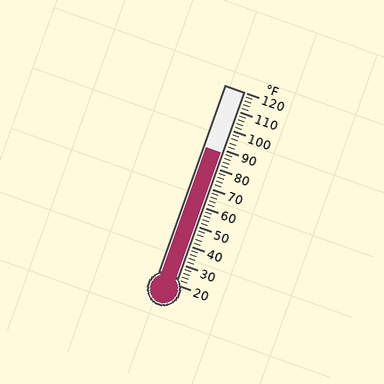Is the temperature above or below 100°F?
The temperature is below 100°F.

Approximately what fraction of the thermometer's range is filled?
The thermometer is filled to approximately 70% of its range.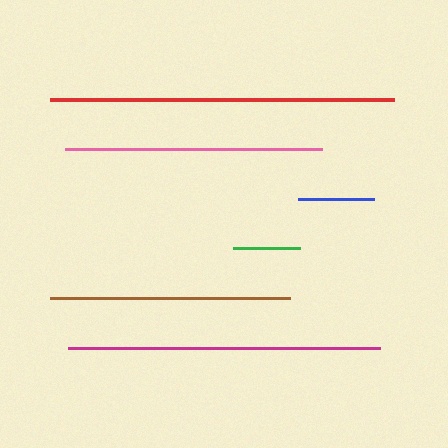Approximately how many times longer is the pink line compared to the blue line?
The pink line is approximately 3.4 times the length of the blue line.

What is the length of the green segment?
The green segment is approximately 67 pixels long.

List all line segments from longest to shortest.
From longest to shortest: red, magenta, pink, brown, blue, green.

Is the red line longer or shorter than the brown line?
The red line is longer than the brown line.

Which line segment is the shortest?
The green line is the shortest at approximately 67 pixels.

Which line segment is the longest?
The red line is the longest at approximately 344 pixels.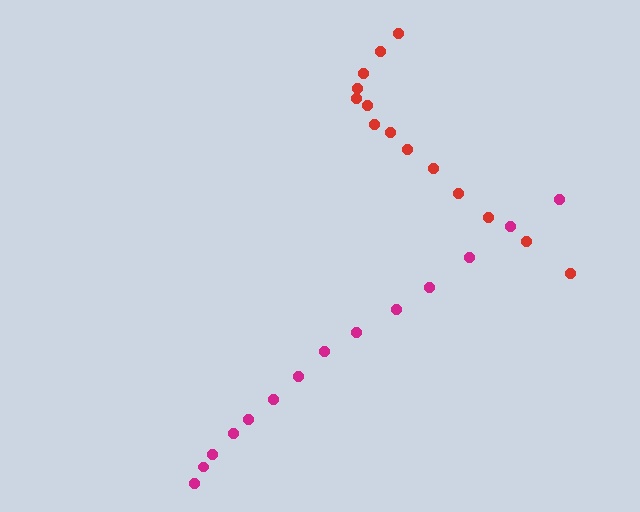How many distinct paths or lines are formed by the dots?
There are 2 distinct paths.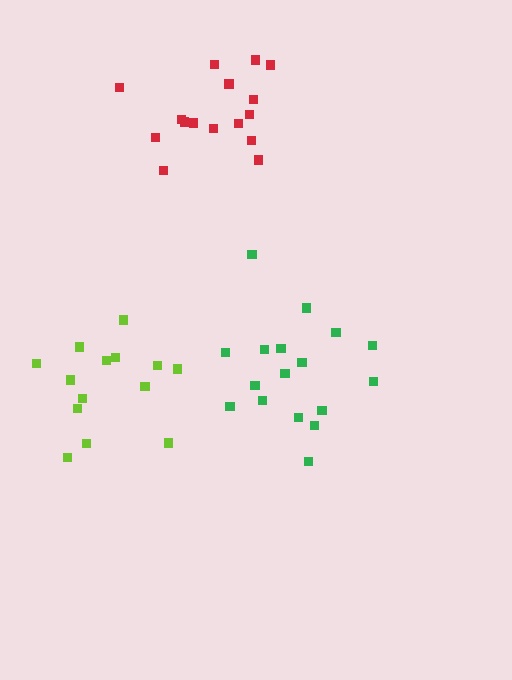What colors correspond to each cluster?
The clusters are colored: lime, green, red.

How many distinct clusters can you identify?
There are 3 distinct clusters.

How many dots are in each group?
Group 1: 14 dots, Group 2: 17 dots, Group 3: 16 dots (47 total).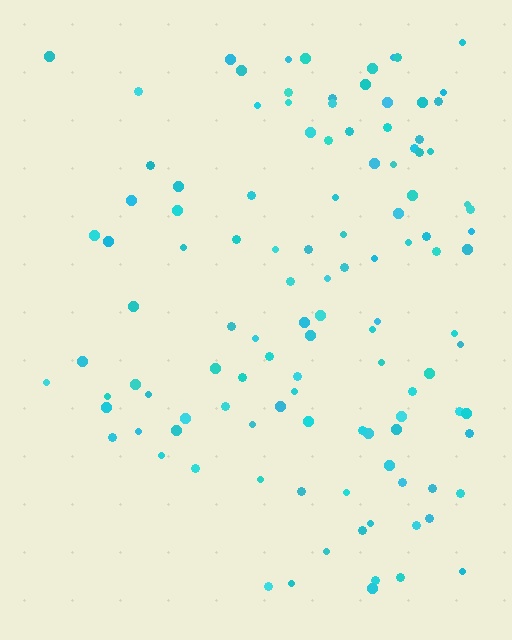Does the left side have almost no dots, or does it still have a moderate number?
Still a moderate number, just noticeably fewer than the right.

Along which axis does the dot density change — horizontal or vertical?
Horizontal.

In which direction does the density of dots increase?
From left to right, with the right side densest.